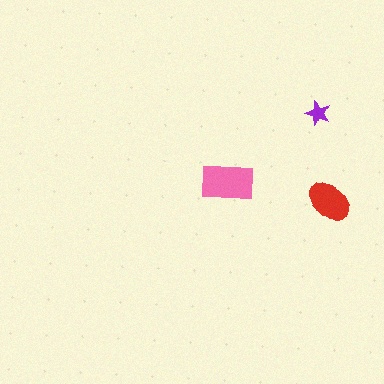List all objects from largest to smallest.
The pink rectangle, the red ellipse, the purple star.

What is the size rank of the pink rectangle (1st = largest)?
1st.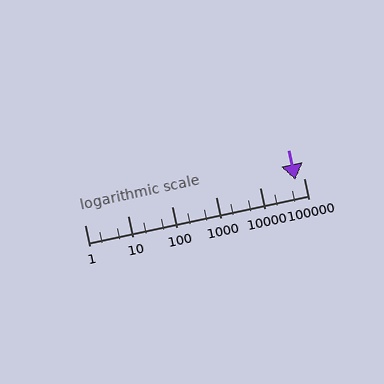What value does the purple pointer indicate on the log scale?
The pointer indicates approximately 66000.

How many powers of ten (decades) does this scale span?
The scale spans 5 decades, from 1 to 100000.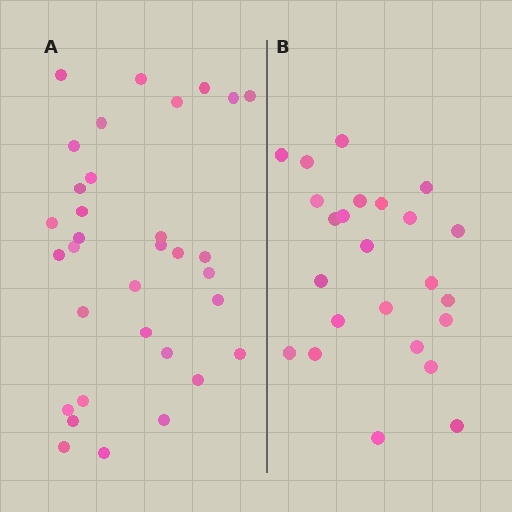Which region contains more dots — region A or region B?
Region A (the left region) has more dots.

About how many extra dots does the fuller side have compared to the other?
Region A has roughly 8 or so more dots than region B.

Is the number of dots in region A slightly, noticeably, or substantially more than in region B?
Region A has noticeably more, but not dramatically so. The ratio is roughly 1.4 to 1.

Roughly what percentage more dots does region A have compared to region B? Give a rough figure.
About 40% more.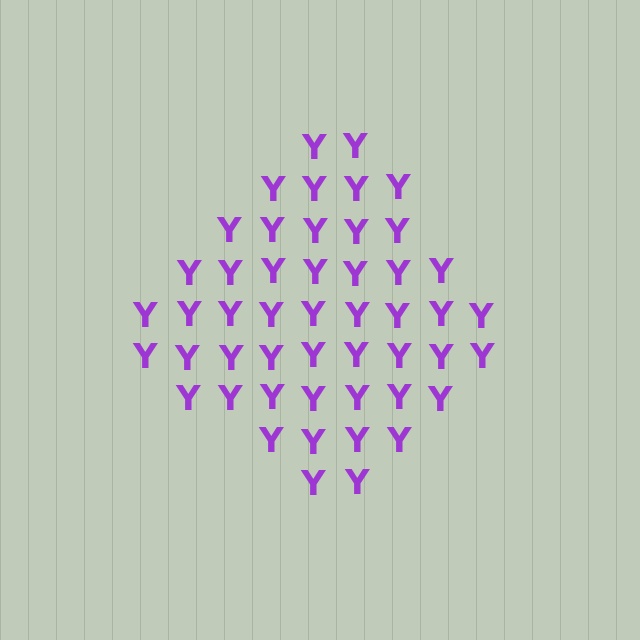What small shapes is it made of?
It is made of small letter Y's.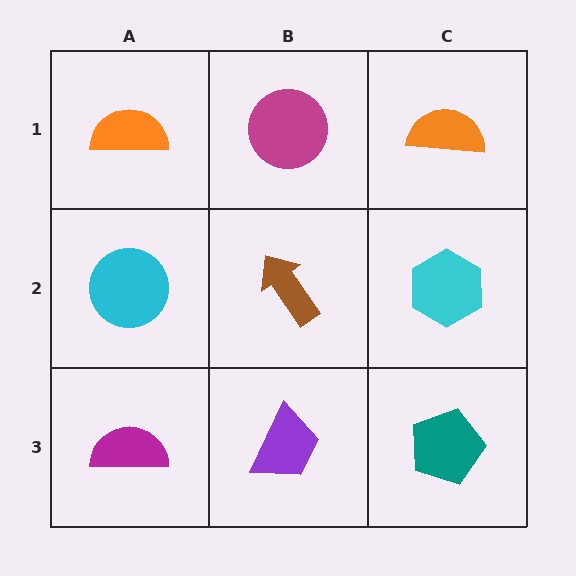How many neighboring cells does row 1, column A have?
2.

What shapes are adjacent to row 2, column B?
A magenta circle (row 1, column B), a purple trapezoid (row 3, column B), a cyan circle (row 2, column A), a cyan hexagon (row 2, column C).